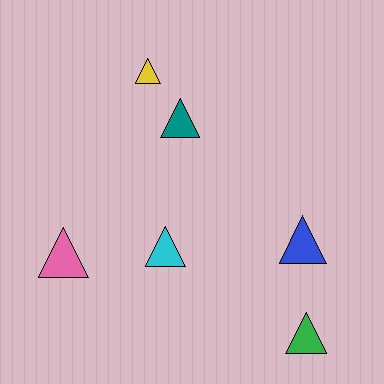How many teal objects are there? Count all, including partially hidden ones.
There is 1 teal object.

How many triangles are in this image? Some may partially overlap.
There are 6 triangles.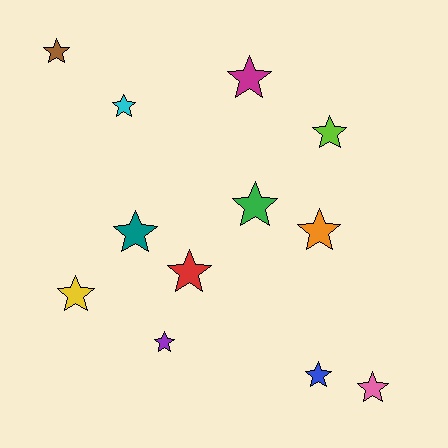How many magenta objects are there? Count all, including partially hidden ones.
There is 1 magenta object.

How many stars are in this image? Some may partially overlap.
There are 12 stars.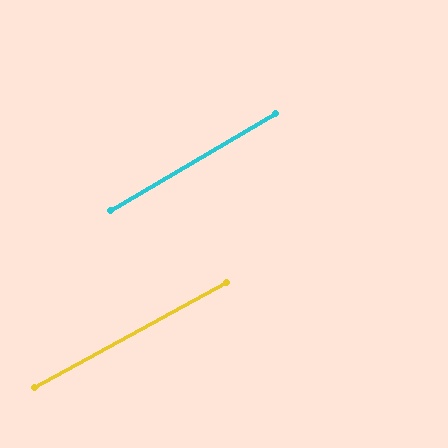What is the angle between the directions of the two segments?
Approximately 2 degrees.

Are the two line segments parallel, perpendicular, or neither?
Parallel — their directions differ by only 1.8°.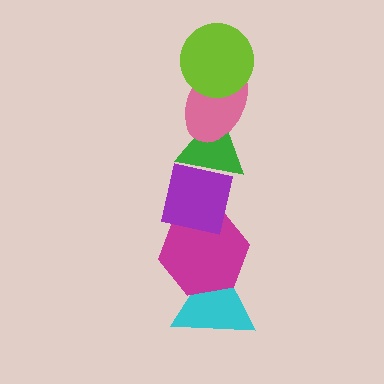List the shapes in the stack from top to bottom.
From top to bottom: the lime circle, the pink ellipse, the green triangle, the purple square, the magenta hexagon, the cyan triangle.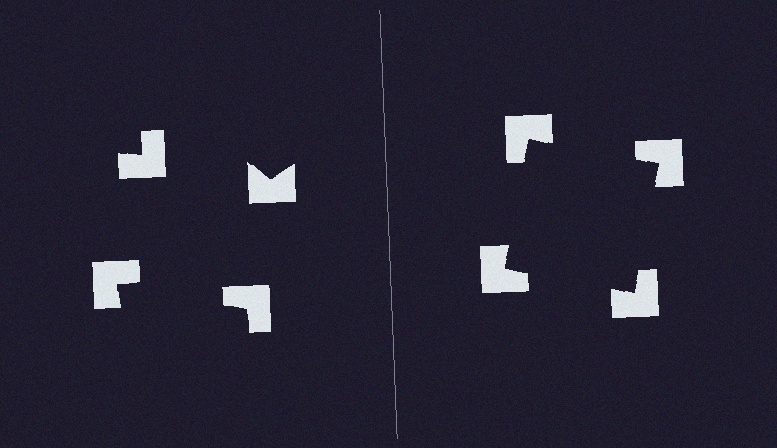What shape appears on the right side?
An illusory square.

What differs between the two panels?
The notched squares are positioned identically on both sides; only the wedge orientations differ. On the right they align to a square; on the left they are misaligned.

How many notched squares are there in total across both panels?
8 — 4 on each side.